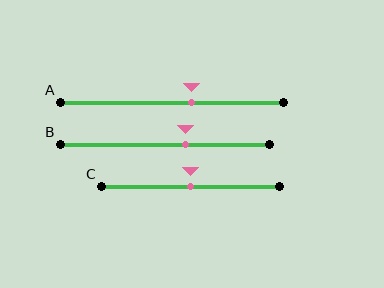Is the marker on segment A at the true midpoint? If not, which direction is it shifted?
No, the marker on segment A is shifted to the right by about 9% of the segment length.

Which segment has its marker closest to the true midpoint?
Segment C has its marker closest to the true midpoint.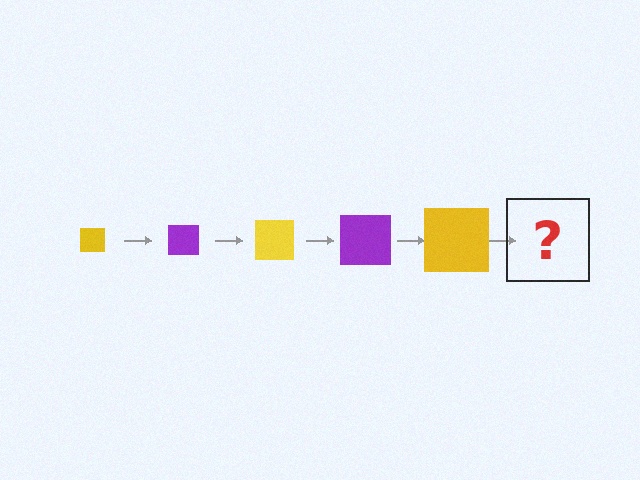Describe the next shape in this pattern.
It should be a purple square, larger than the previous one.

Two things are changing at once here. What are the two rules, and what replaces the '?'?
The two rules are that the square grows larger each step and the color cycles through yellow and purple. The '?' should be a purple square, larger than the previous one.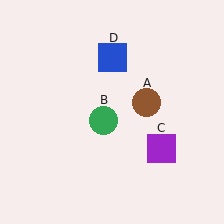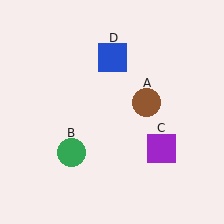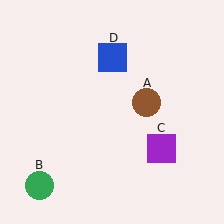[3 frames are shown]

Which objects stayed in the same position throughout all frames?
Brown circle (object A) and purple square (object C) and blue square (object D) remained stationary.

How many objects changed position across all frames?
1 object changed position: green circle (object B).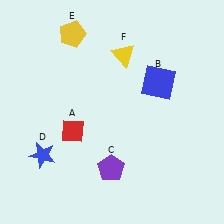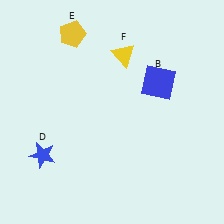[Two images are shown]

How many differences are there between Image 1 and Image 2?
There are 2 differences between the two images.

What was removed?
The purple pentagon (C), the red diamond (A) were removed in Image 2.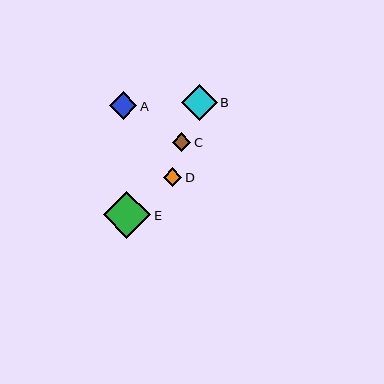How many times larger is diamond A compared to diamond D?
Diamond A is approximately 1.5 times the size of diamond D.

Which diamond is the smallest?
Diamond D is the smallest with a size of approximately 18 pixels.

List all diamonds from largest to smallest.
From largest to smallest: E, B, A, C, D.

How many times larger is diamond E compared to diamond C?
Diamond E is approximately 2.5 times the size of diamond C.